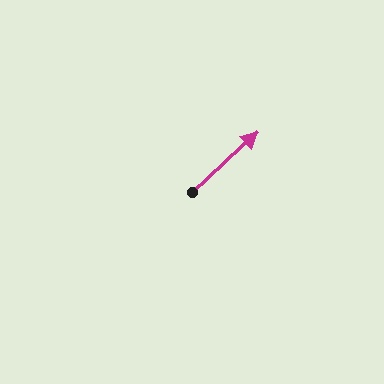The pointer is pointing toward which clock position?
Roughly 2 o'clock.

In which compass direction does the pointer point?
Northeast.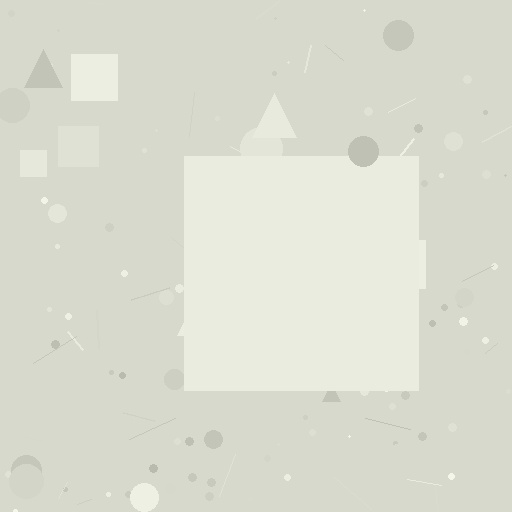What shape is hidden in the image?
A square is hidden in the image.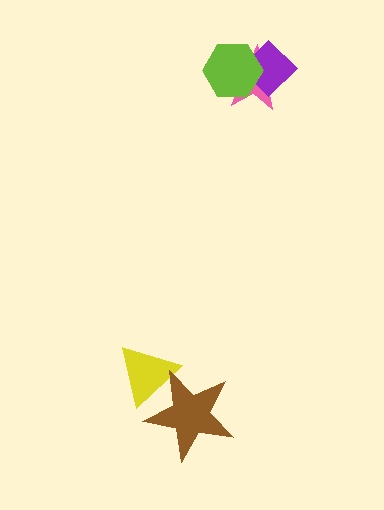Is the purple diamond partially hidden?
Yes, it is partially covered by another shape.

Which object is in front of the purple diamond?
The lime hexagon is in front of the purple diamond.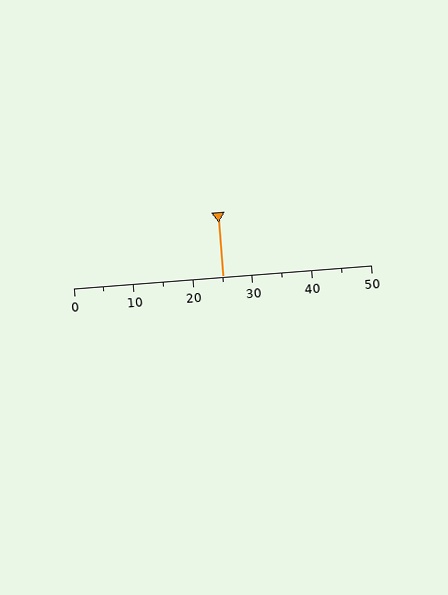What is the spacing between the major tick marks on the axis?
The major ticks are spaced 10 apart.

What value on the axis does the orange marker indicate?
The marker indicates approximately 25.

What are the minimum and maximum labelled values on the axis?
The axis runs from 0 to 50.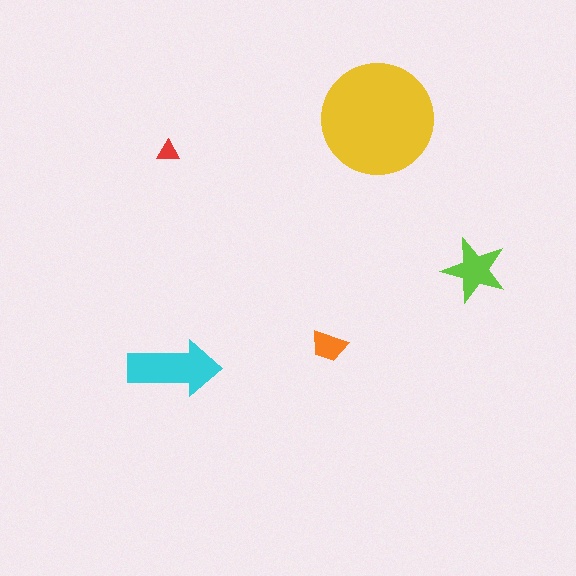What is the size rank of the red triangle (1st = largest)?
5th.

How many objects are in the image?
There are 5 objects in the image.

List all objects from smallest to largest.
The red triangle, the orange trapezoid, the lime star, the cyan arrow, the yellow circle.